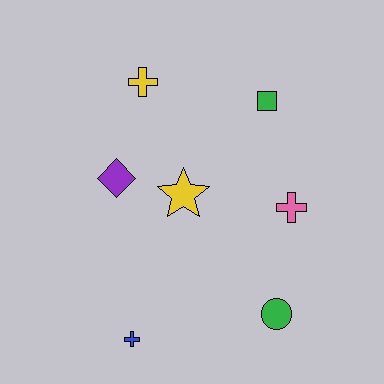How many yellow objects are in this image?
There are 2 yellow objects.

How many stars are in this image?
There is 1 star.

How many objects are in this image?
There are 7 objects.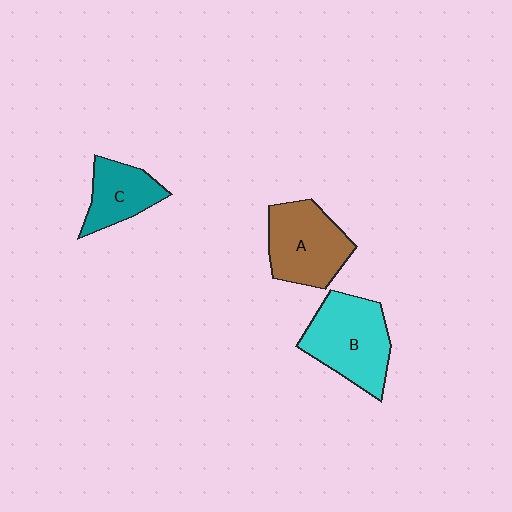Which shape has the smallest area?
Shape C (teal).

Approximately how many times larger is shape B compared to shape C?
Approximately 1.6 times.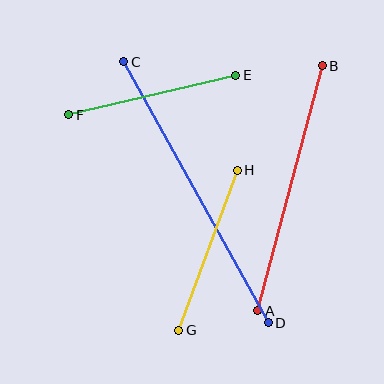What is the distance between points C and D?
The distance is approximately 298 pixels.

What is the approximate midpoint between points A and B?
The midpoint is at approximately (290, 188) pixels.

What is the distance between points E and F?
The distance is approximately 172 pixels.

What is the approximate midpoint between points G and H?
The midpoint is at approximately (208, 250) pixels.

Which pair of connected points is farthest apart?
Points C and D are farthest apart.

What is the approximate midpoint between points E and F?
The midpoint is at approximately (152, 95) pixels.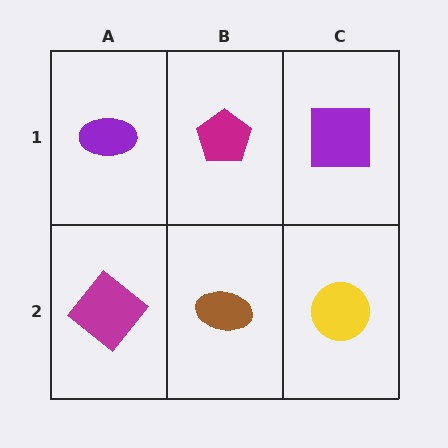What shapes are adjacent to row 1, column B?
A brown ellipse (row 2, column B), a purple ellipse (row 1, column A), a purple square (row 1, column C).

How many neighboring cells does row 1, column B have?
3.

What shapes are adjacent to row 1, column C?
A yellow circle (row 2, column C), a magenta pentagon (row 1, column B).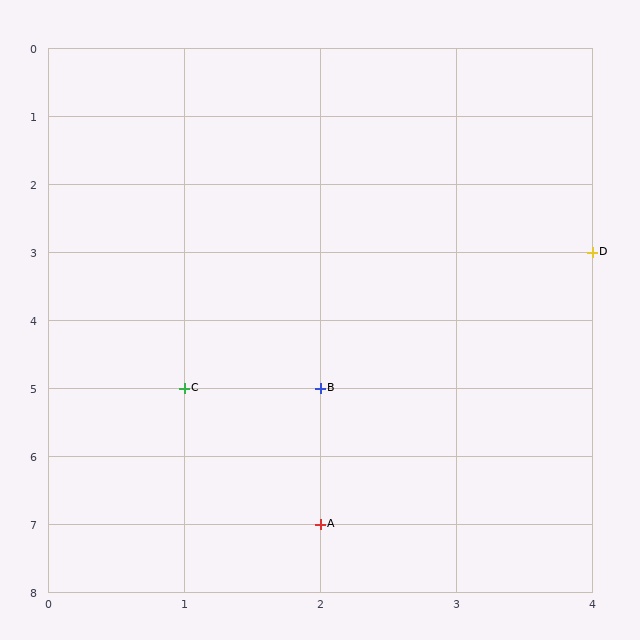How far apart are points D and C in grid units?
Points D and C are 3 columns and 2 rows apart (about 3.6 grid units diagonally).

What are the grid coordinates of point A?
Point A is at grid coordinates (2, 7).